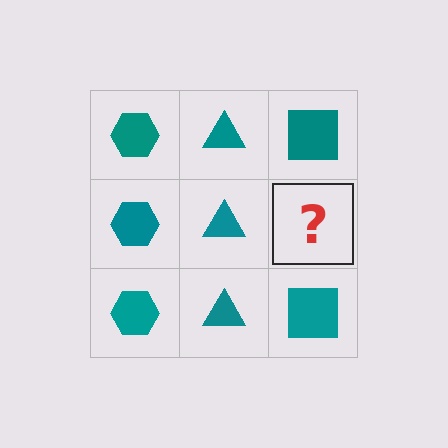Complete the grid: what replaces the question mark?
The question mark should be replaced with a teal square.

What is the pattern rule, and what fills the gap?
The rule is that each column has a consistent shape. The gap should be filled with a teal square.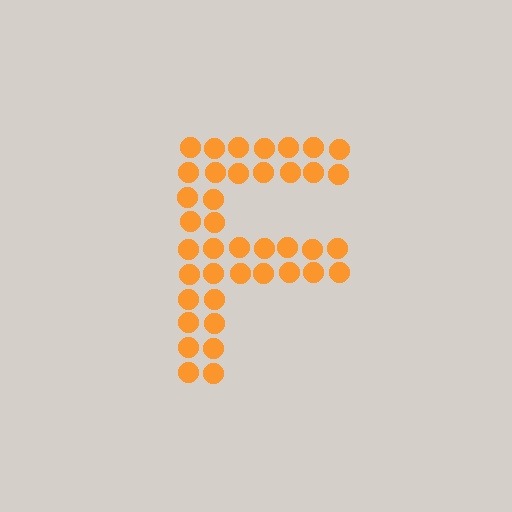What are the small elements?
The small elements are circles.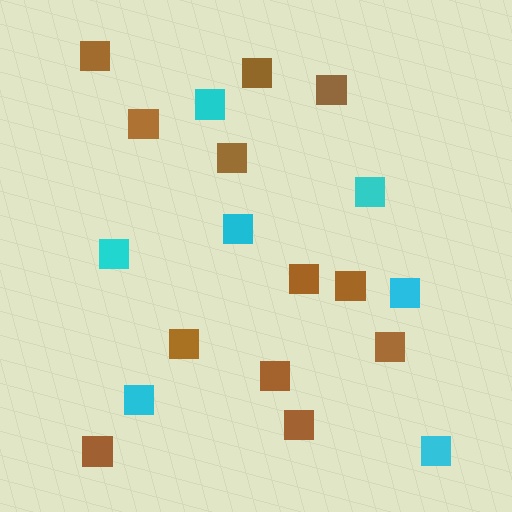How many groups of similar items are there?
There are 2 groups: one group of cyan squares (7) and one group of brown squares (12).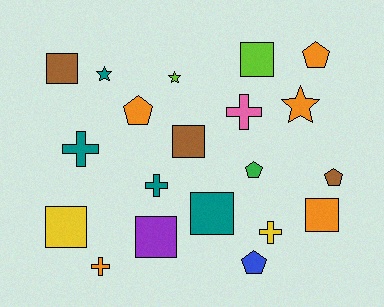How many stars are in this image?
There are 3 stars.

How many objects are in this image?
There are 20 objects.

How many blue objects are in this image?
There is 1 blue object.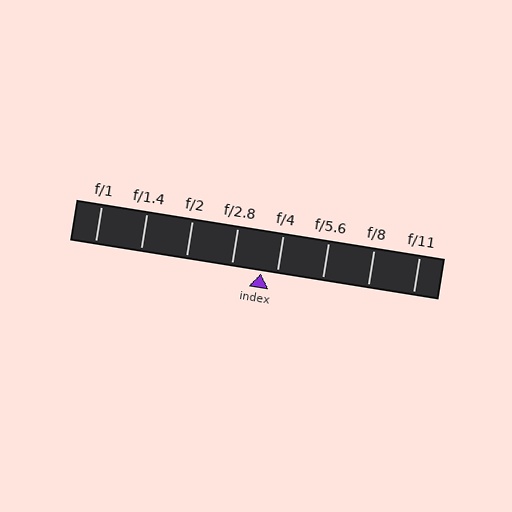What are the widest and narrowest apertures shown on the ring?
The widest aperture shown is f/1 and the narrowest is f/11.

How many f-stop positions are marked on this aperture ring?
There are 8 f-stop positions marked.